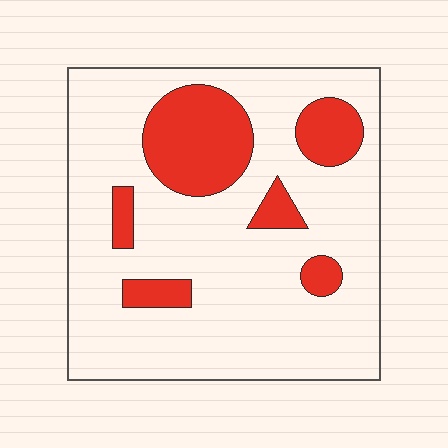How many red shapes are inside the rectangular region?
6.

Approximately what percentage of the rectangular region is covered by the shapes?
Approximately 20%.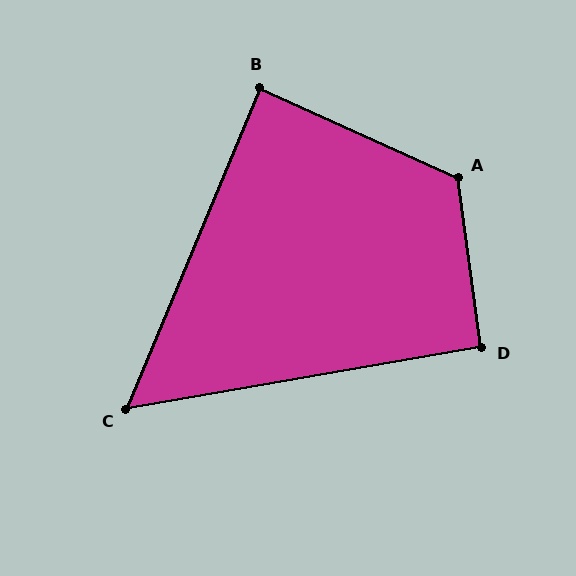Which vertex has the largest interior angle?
A, at approximately 122 degrees.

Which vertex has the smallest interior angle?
C, at approximately 58 degrees.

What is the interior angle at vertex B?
Approximately 88 degrees (approximately right).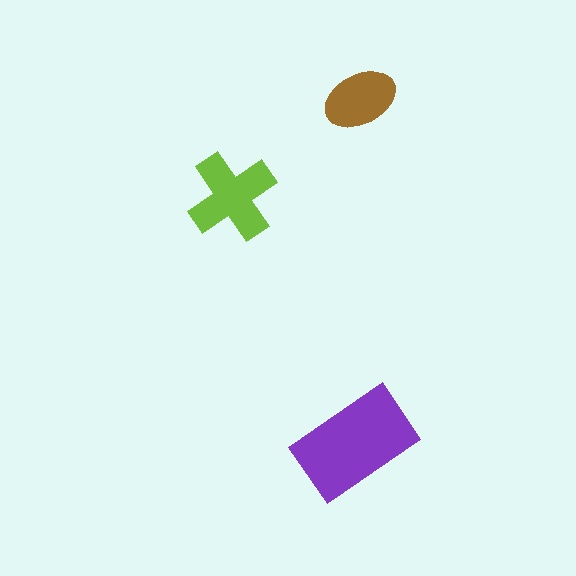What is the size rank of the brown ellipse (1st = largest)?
3rd.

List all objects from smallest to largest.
The brown ellipse, the lime cross, the purple rectangle.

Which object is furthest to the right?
The brown ellipse is rightmost.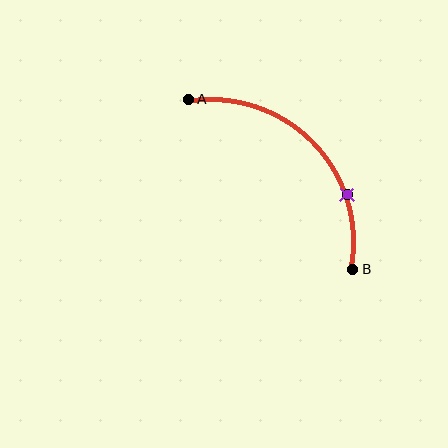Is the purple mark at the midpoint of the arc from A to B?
No. The purple mark lies on the arc but is closer to endpoint B. The arc midpoint would be at the point on the curve equidistant along the arc from both A and B.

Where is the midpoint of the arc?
The arc midpoint is the point on the curve farthest from the straight line joining A and B. It sits above and to the right of that line.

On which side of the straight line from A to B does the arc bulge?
The arc bulges above and to the right of the straight line connecting A and B.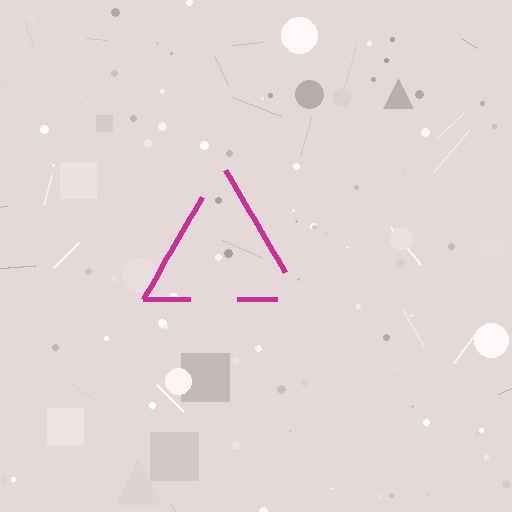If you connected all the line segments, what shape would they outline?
They would outline a triangle.